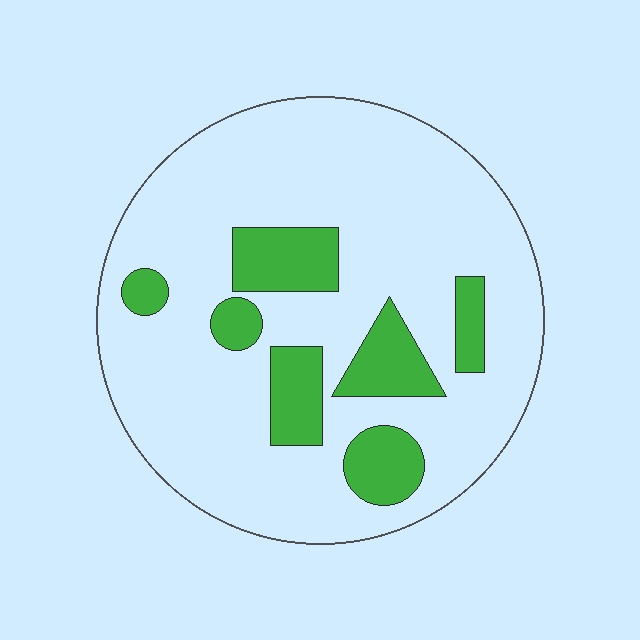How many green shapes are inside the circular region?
7.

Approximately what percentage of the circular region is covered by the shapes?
Approximately 20%.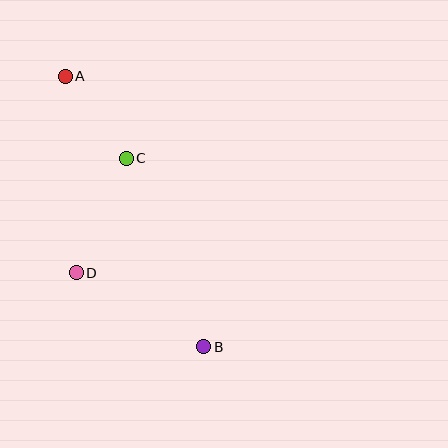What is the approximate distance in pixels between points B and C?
The distance between B and C is approximately 204 pixels.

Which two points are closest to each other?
Points A and C are closest to each other.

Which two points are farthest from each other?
Points A and B are farthest from each other.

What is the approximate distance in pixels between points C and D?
The distance between C and D is approximately 125 pixels.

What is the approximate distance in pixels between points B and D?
The distance between B and D is approximately 147 pixels.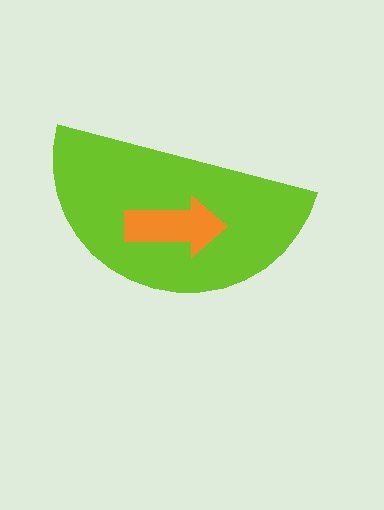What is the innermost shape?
The orange arrow.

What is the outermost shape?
The lime semicircle.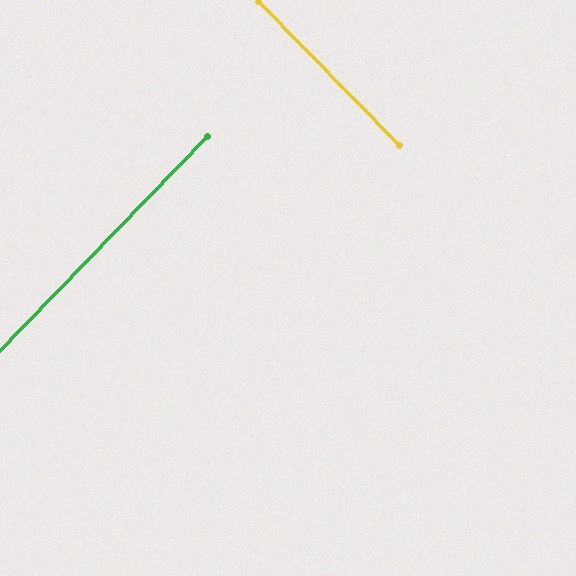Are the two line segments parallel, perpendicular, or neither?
Perpendicular — they meet at approximately 88°.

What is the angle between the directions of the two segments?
Approximately 88 degrees.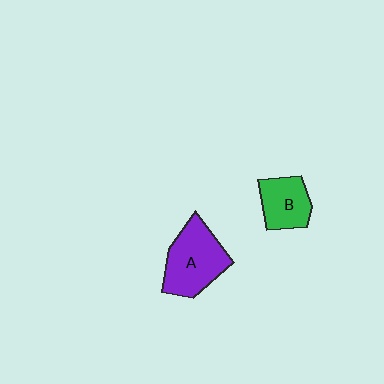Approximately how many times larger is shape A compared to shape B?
Approximately 1.5 times.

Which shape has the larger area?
Shape A (purple).